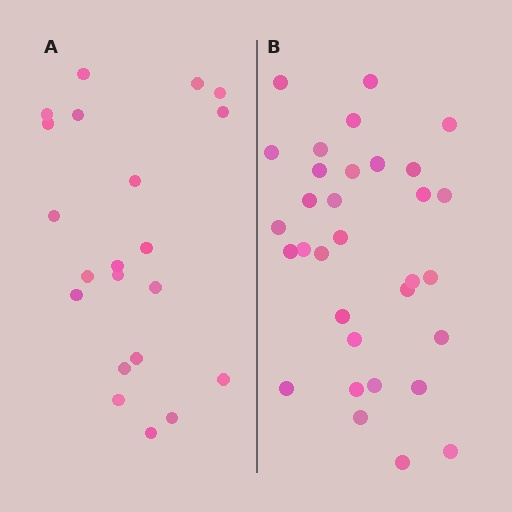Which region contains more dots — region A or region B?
Region B (the right region) has more dots.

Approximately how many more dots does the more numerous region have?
Region B has roughly 12 or so more dots than region A.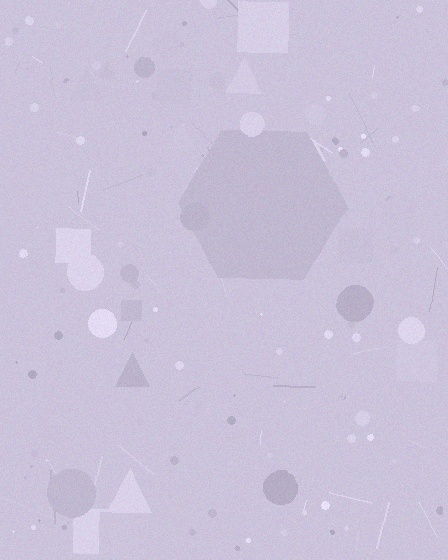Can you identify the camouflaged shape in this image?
The camouflaged shape is a hexagon.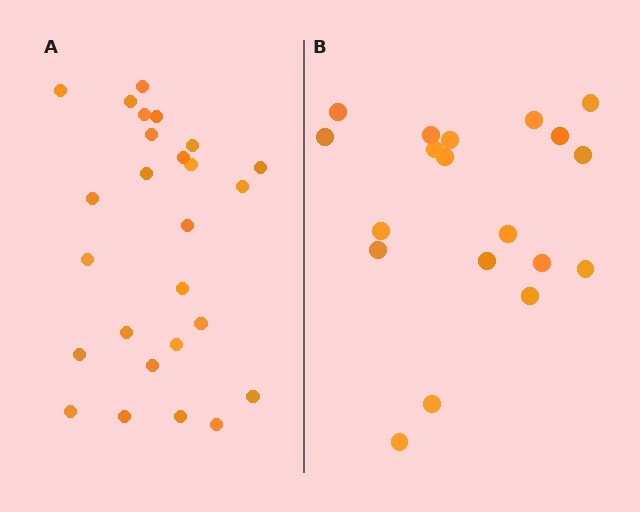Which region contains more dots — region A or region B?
Region A (the left region) has more dots.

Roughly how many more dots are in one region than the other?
Region A has roughly 8 or so more dots than region B.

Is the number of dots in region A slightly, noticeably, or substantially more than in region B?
Region A has noticeably more, but not dramatically so. The ratio is roughly 1.4 to 1.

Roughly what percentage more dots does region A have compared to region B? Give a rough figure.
About 35% more.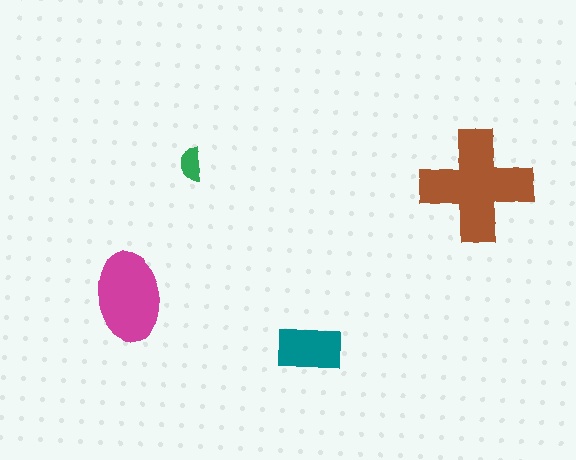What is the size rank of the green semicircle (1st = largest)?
4th.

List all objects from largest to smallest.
The brown cross, the magenta ellipse, the teal rectangle, the green semicircle.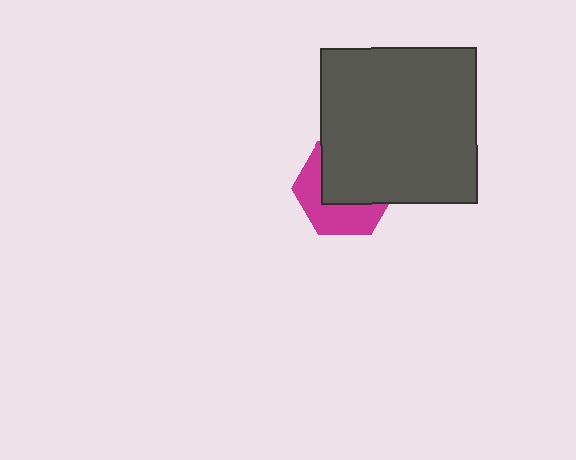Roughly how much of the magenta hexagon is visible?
A small part of it is visible (roughly 44%).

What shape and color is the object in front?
The object in front is a dark gray square.